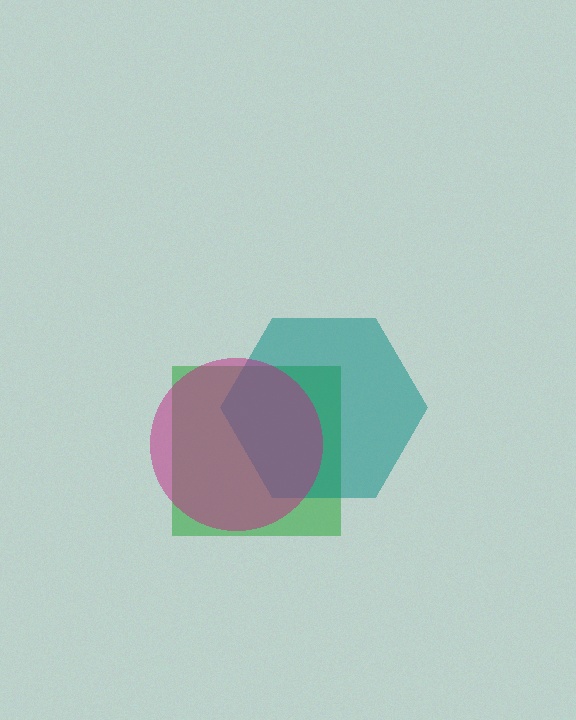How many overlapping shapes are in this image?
There are 3 overlapping shapes in the image.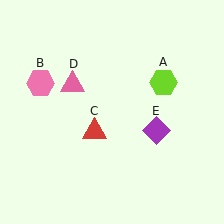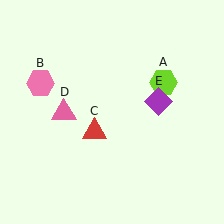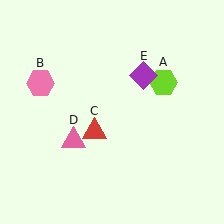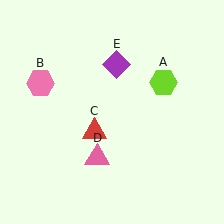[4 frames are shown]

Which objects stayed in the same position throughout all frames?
Lime hexagon (object A) and pink hexagon (object B) and red triangle (object C) remained stationary.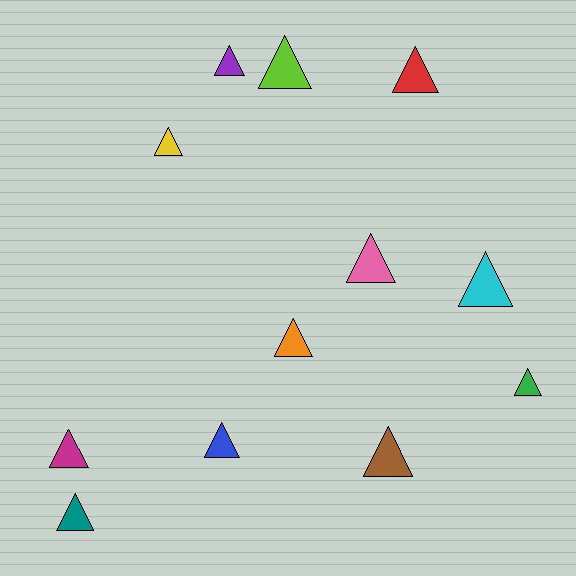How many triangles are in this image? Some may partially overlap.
There are 12 triangles.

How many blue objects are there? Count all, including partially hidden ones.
There is 1 blue object.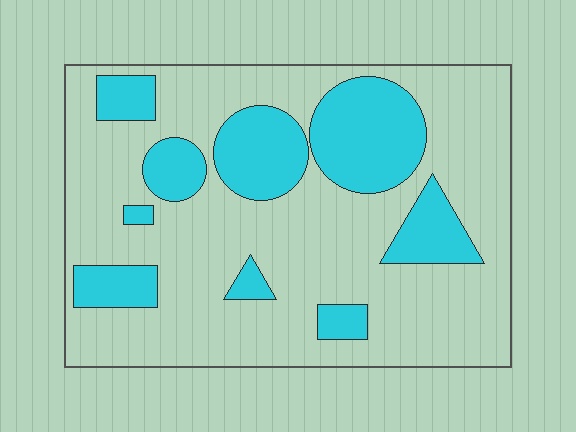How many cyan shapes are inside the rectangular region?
9.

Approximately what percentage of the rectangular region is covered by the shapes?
Approximately 25%.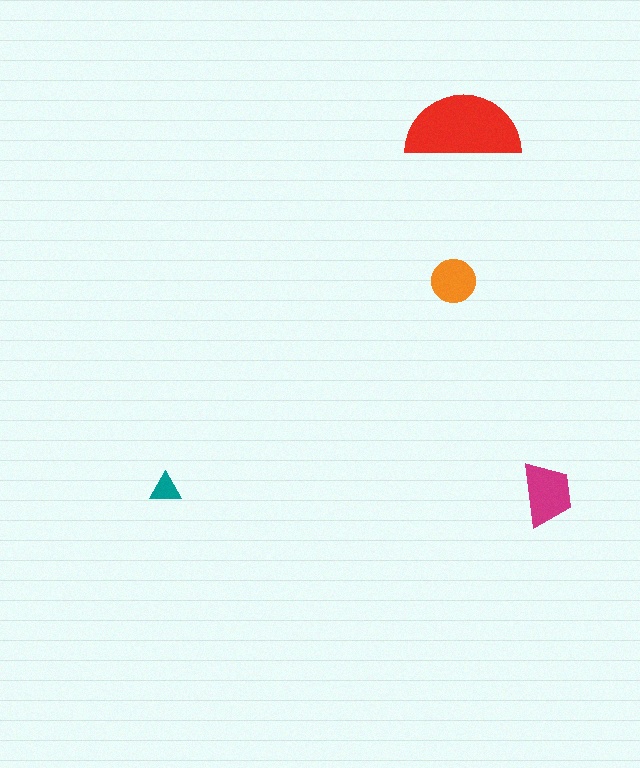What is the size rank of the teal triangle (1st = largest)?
4th.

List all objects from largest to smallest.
The red semicircle, the magenta trapezoid, the orange circle, the teal triangle.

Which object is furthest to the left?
The teal triangle is leftmost.